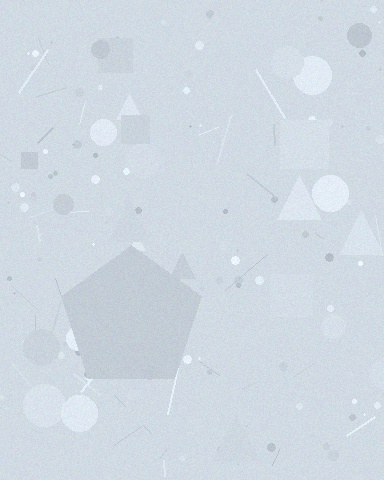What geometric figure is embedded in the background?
A pentagon is embedded in the background.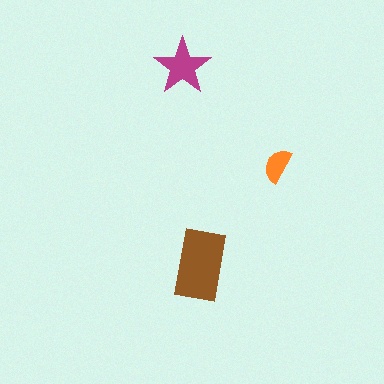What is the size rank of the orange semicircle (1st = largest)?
3rd.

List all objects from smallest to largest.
The orange semicircle, the magenta star, the brown rectangle.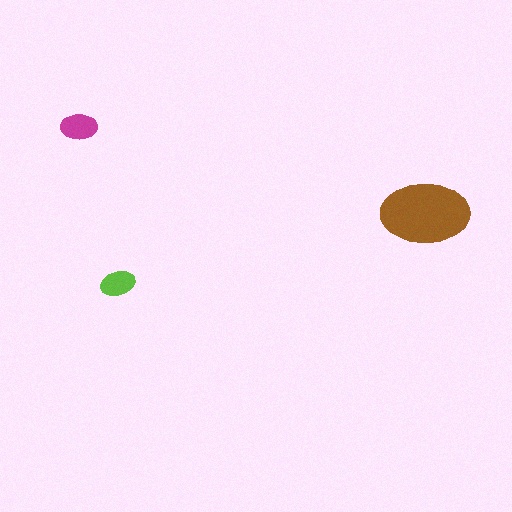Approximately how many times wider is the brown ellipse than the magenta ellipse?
About 2.5 times wider.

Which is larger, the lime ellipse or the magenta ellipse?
The magenta one.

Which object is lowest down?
The lime ellipse is bottommost.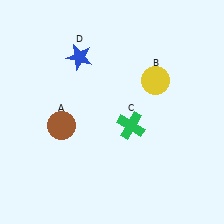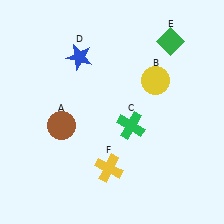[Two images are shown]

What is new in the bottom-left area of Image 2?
A yellow cross (F) was added in the bottom-left area of Image 2.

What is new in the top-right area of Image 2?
A green diamond (E) was added in the top-right area of Image 2.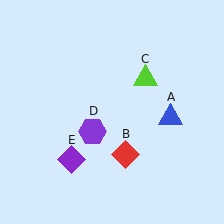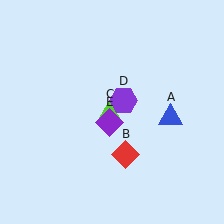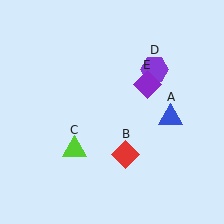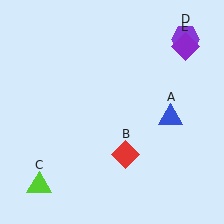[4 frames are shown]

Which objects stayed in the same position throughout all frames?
Blue triangle (object A) and red diamond (object B) remained stationary.